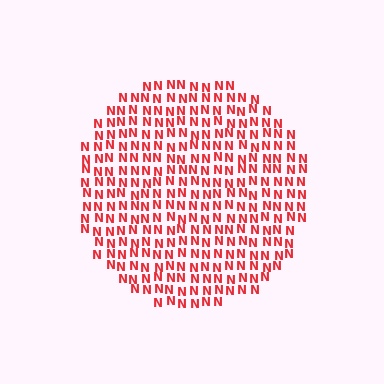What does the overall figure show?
The overall figure shows a circle.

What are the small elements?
The small elements are letter N's.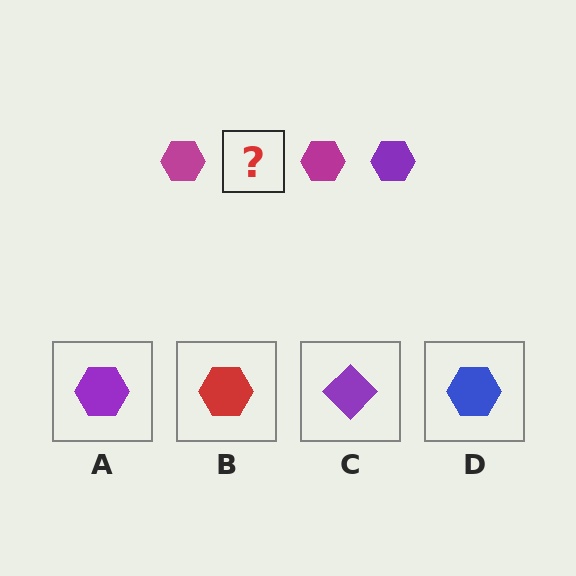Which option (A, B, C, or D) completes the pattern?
A.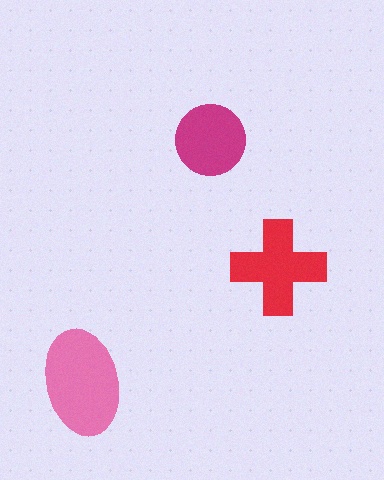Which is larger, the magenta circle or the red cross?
The red cross.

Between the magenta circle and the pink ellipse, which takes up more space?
The pink ellipse.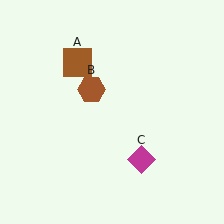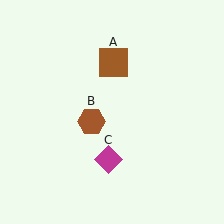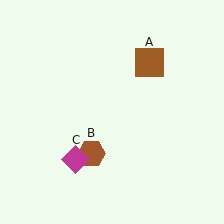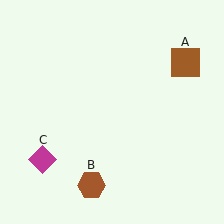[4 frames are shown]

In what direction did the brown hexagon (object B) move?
The brown hexagon (object B) moved down.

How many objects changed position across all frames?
3 objects changed position: brown square (object A), brown hexagon (object B), magenta diamond (object C).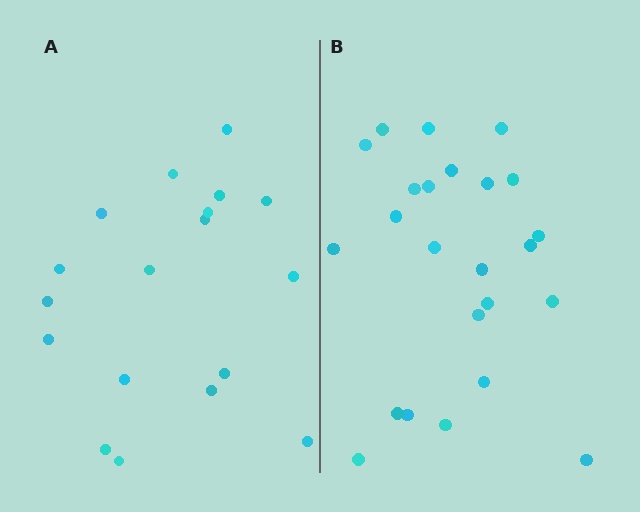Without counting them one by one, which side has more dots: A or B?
Region B (the right region) has more dots.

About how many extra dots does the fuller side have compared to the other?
Region B has about 6 more dots than region A.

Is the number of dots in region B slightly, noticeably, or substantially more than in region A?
Region B has noticeably more, but not dramatically so. The ratio is roughly 1.3 to 1.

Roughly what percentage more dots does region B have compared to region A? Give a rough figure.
About 35% more.